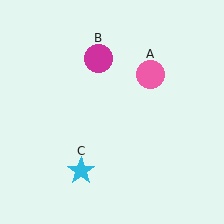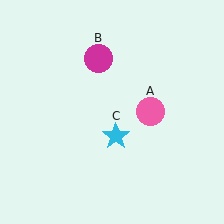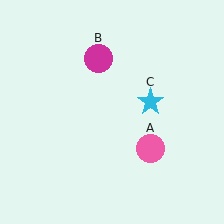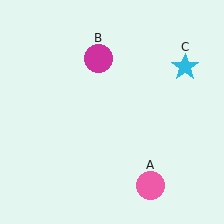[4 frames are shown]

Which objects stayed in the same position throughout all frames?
Magenta circle (object B) remained stationary.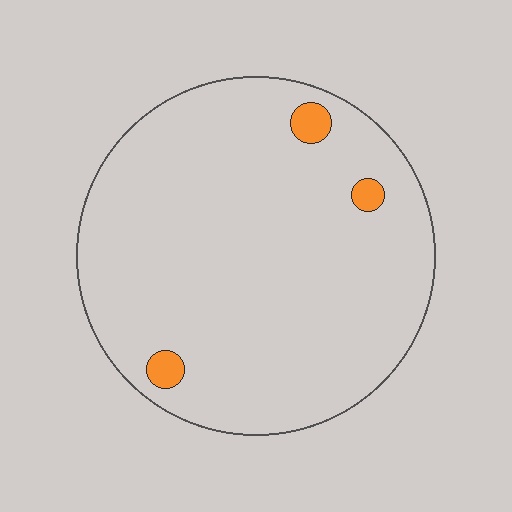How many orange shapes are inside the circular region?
3.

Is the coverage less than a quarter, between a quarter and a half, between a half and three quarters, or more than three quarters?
Less than a quarter.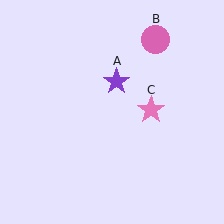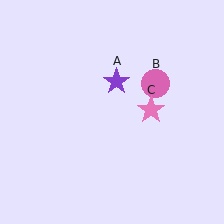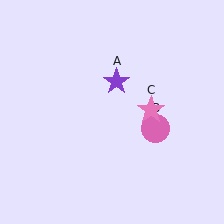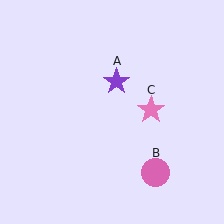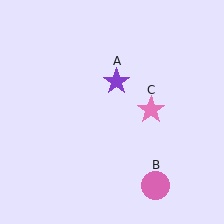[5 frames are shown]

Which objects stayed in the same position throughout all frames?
Purple star (object A) and pink star (object C) remained stationary.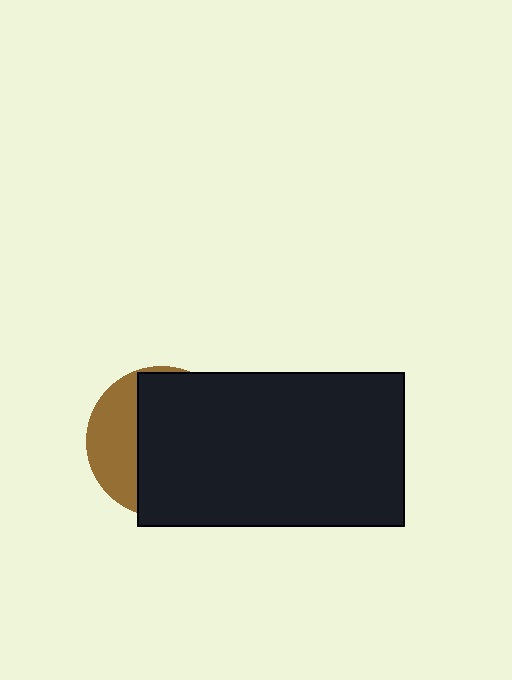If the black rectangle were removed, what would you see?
You would see the complete brown circle.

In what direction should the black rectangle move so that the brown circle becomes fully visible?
The black rectangle should move right. That is the shortest direction to clear the overlap and leave the brown circle fully visible.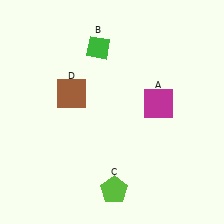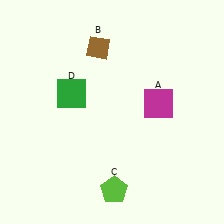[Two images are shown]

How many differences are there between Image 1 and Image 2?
There are 2 differences between the two images.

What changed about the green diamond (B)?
In Image 1, B is green. In Image 2, it changed to brown.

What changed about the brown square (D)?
In Image 1, D is brown. In Image 2, it changed to green.